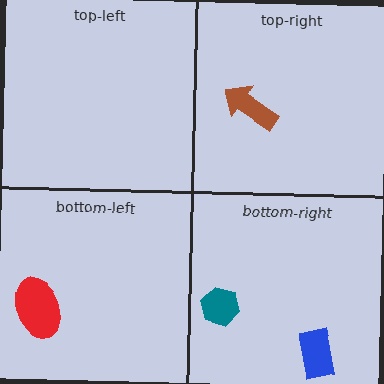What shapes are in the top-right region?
The brown arrow.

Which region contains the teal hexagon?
The bottom-right region.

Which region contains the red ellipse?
The bottom-left region.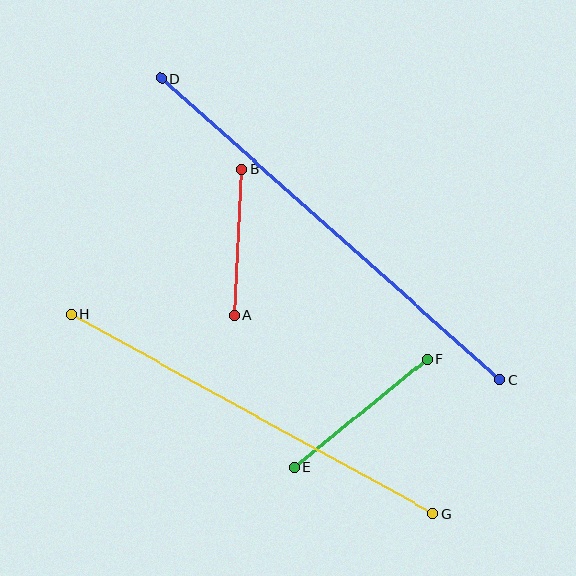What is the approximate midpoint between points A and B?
The midpoint is at approximately (238, 242) pixels.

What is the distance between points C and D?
The distance is approximately 453 pixels.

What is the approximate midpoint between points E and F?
The midpoint is at approximately (361, 413) pixels.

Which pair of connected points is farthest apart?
Points C and D are farthest apart.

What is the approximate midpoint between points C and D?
The midpoint is at approximately (330, 229) pixels.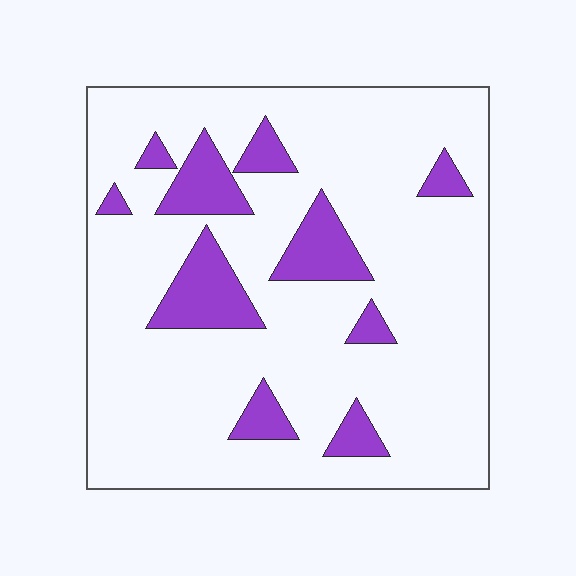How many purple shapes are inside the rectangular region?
10.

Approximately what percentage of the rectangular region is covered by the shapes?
Approximately 15%.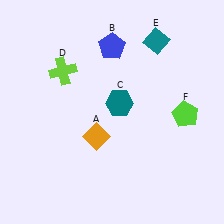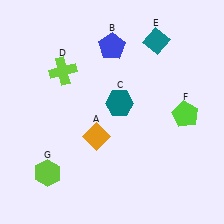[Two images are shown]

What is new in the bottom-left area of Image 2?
A lime hexagon (G) was added in the bottom-left area of Image 2.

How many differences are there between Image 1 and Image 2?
There is 1 difference between the two images.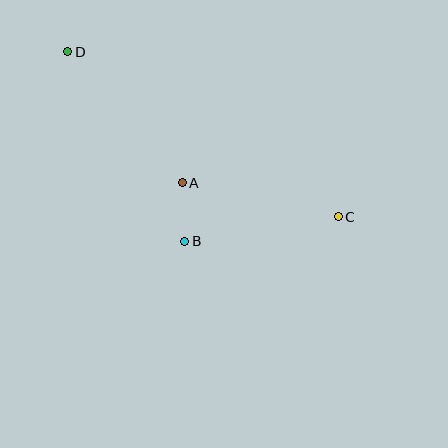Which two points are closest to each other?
Points A and B are closest to each other.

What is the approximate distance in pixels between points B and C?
The distance between B and C is approximately 155 pixels.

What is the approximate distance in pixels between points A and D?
The distance between A and D is approximately 174 pixels.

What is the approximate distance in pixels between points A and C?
The distance between A and C is approximately 160 pixels.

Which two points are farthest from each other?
Points C and D are farthest from each other.